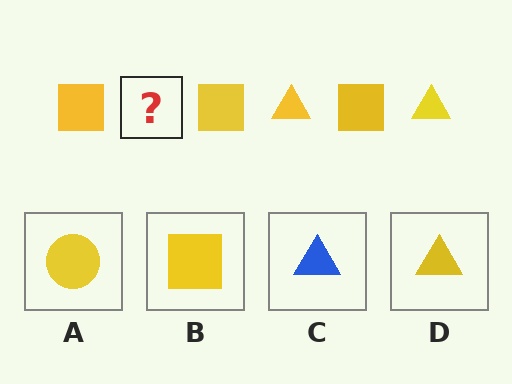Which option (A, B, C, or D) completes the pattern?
D.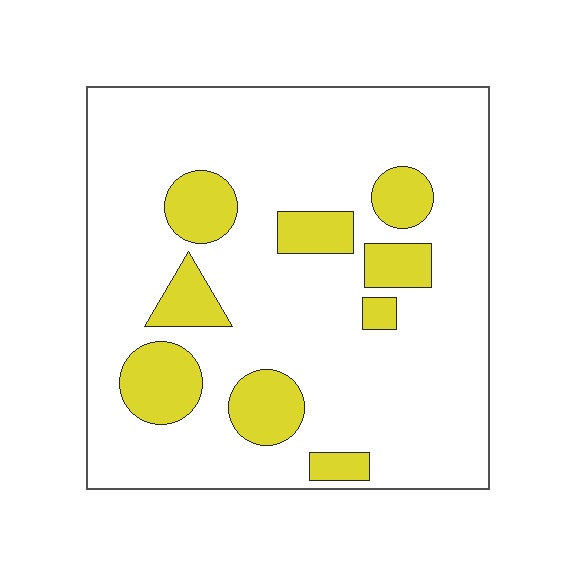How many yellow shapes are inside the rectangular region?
9.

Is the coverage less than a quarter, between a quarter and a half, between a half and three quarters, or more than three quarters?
Less than a quarter.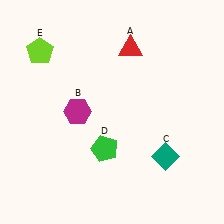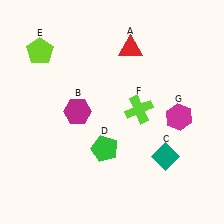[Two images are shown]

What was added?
A lime cross (F), a magenta hexagon (G) were added in Image 2.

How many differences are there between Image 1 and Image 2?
There are 2 differences between the two images.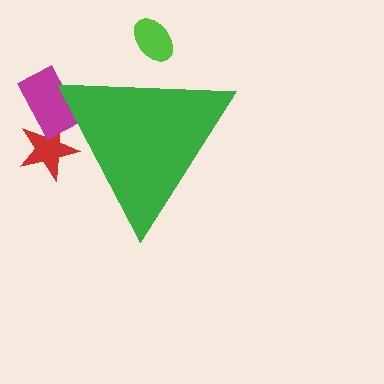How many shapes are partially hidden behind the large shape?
3 shapes are partially hidden.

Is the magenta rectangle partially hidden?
Yes, the magenta rectangle is partially hidden behind the green triangle.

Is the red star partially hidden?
Yes, the red star is partially hidden behind the green triangle.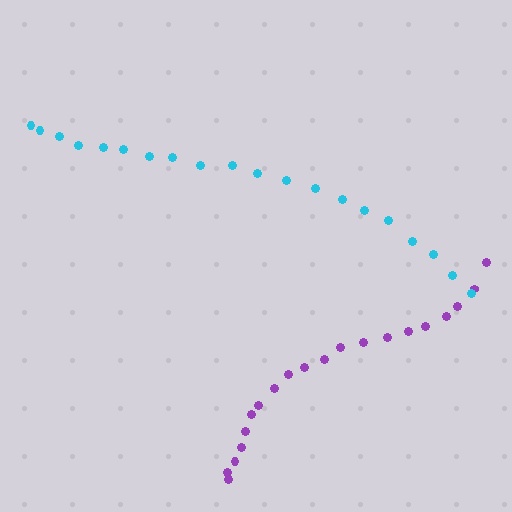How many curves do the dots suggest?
There are 2 distinct paths.